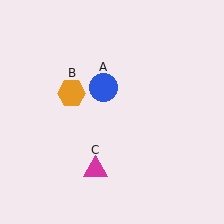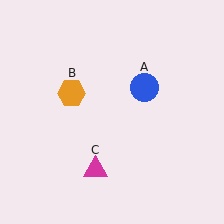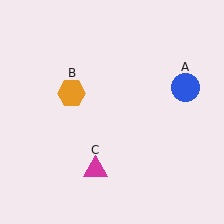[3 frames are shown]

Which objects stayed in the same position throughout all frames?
Orange hexagon (object B) and magenta triangle (object C) remained stationary.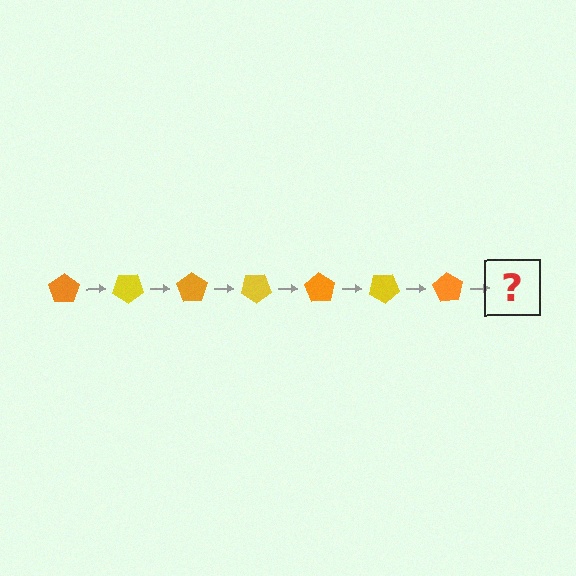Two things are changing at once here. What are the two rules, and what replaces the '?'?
The two rules are that it rotates 35 degrees each step and the color cycles through orange and yellow. The '?' should be a yellow pentagon, rotated 245 degrees from the start.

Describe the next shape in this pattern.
It should be a yellow pentagon, rotated 245 degrees from the start.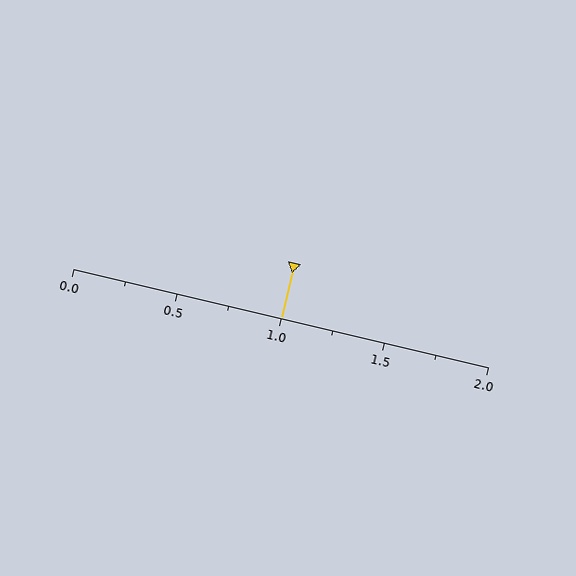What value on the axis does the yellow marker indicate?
The marker indicates approximately 1.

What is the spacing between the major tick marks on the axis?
The major ticks are spaced 0.5 apart.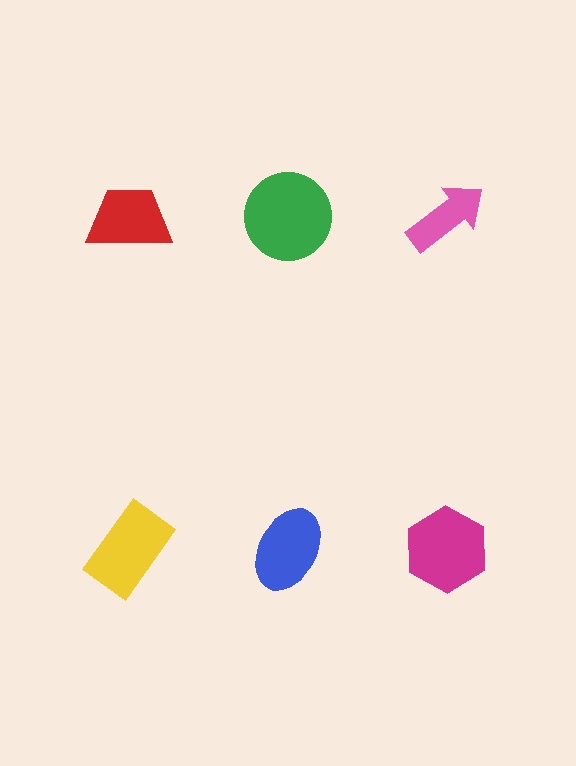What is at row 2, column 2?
A blue ellipse.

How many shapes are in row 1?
3 shapes.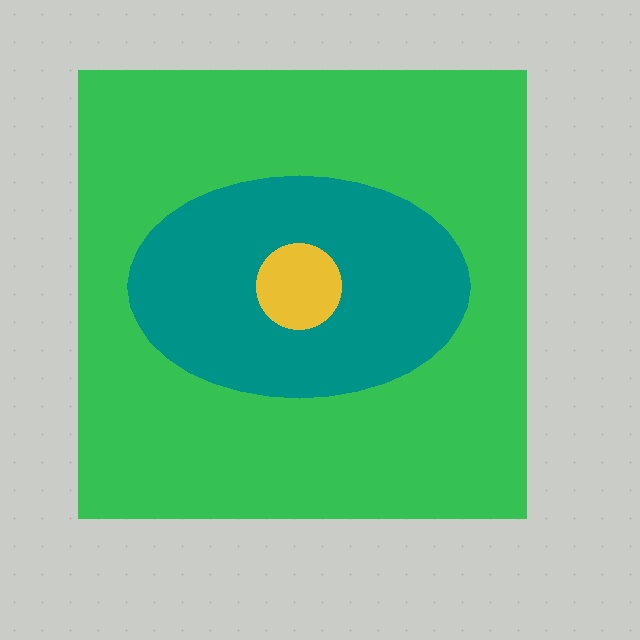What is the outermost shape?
The green square.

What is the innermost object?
The yellow circle.